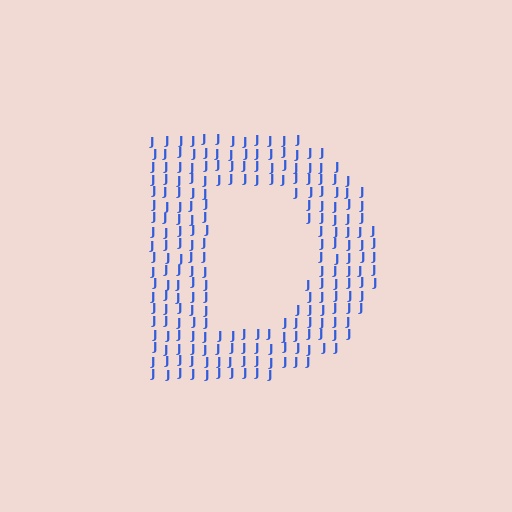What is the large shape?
The large shape is the letter D.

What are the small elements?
The small elements are letter J's.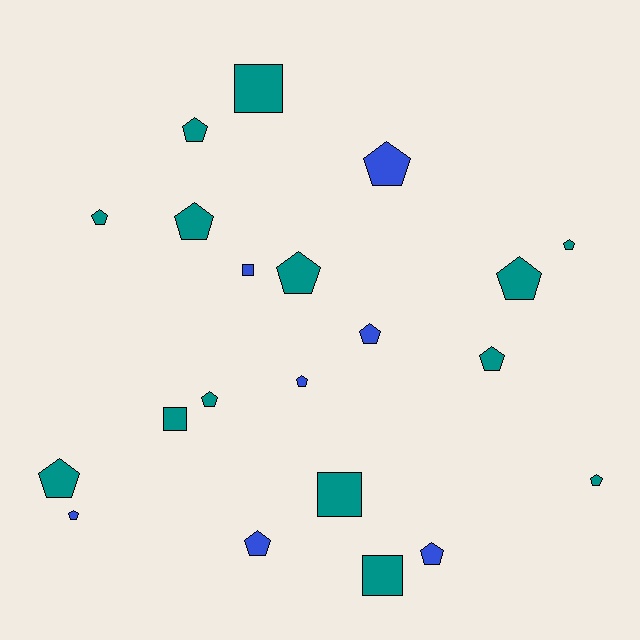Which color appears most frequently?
Teal, with 14 objects.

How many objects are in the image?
There are 21 objects.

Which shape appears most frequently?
Pentagon, with 16 objects.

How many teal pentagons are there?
There are 10 teal pentagons.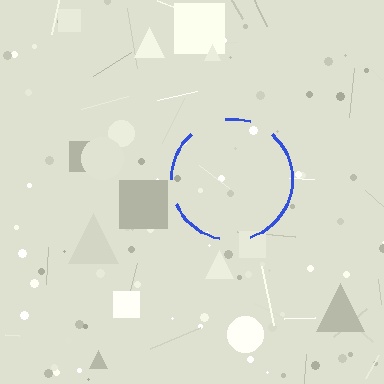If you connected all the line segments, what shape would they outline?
They would outline a circle.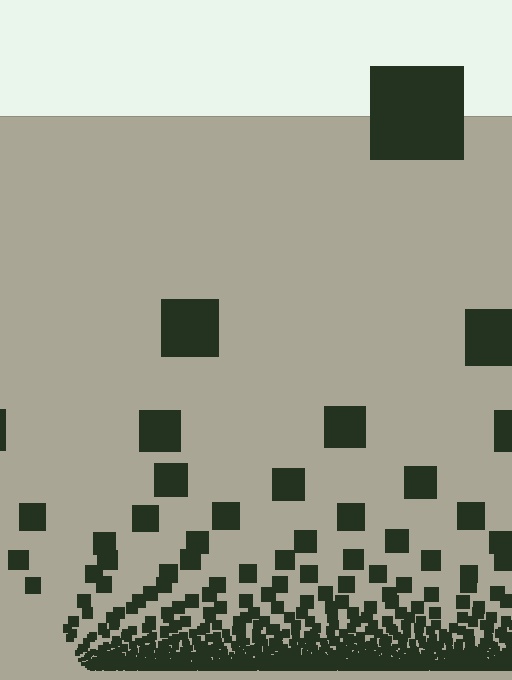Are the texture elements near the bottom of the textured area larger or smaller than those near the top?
Smaller. The gradient is inverted — elements near the bottom are smaller and denser.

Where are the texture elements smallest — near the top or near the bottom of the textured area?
Near the bottom.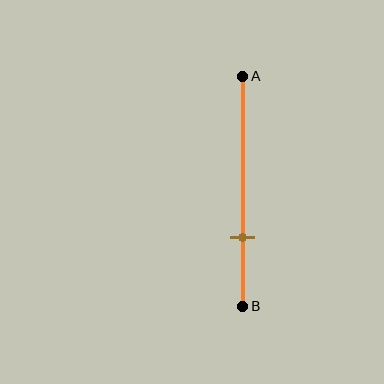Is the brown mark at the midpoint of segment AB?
No, the mark is at about 70% from A, not at the 50% midpoint.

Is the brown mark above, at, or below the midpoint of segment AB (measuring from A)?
The brown mark is below the midpoint of segment AB.